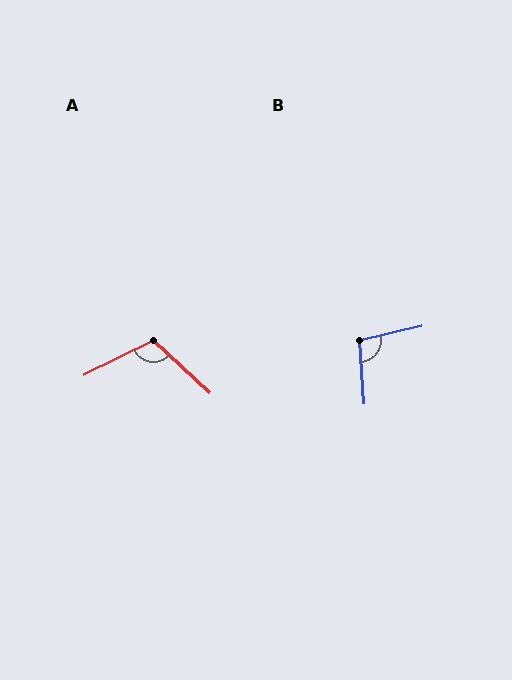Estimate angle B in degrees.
Approximately 99 degrees.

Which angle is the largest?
A, at approximately 111 degrees.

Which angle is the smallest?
B, at approximately 99 degrees.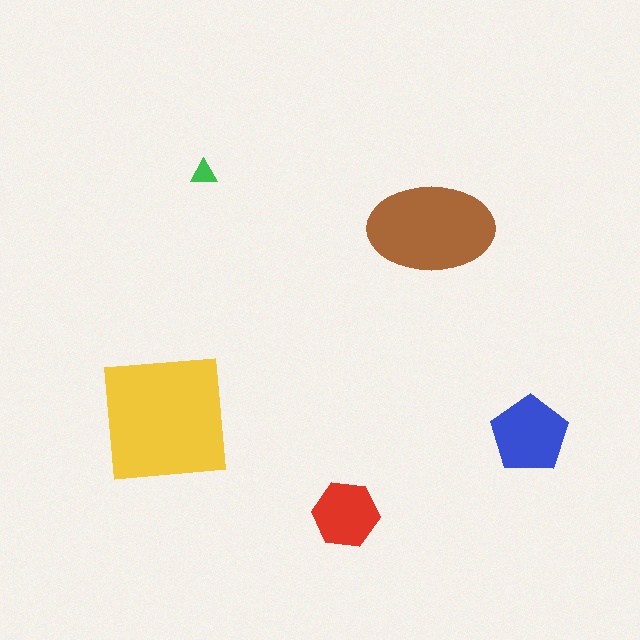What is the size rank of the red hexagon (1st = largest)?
4th.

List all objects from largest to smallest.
The yellow square, the brown ellipse, the blue pentagon, the red hexagon, the green triangle.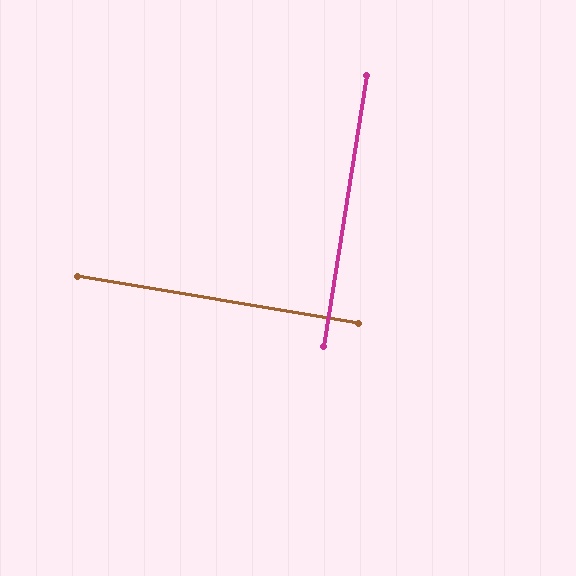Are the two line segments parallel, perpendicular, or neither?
Perpendicular — they meet at approximately 90°.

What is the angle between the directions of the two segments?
Approximately 90 degrees.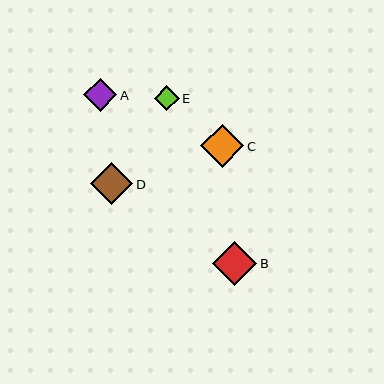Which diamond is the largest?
Diamond B is the largest with a size of approximately 44 pixels.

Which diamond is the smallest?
Diamond E is the smallest with a size of approximately 25 pixels.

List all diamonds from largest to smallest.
From largest to smallest: B, C, D, A, E.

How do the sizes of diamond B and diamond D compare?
Diamond B and diamond D are approximately the same size.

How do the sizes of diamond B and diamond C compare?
Diamond B and diamond C are approximately the same size.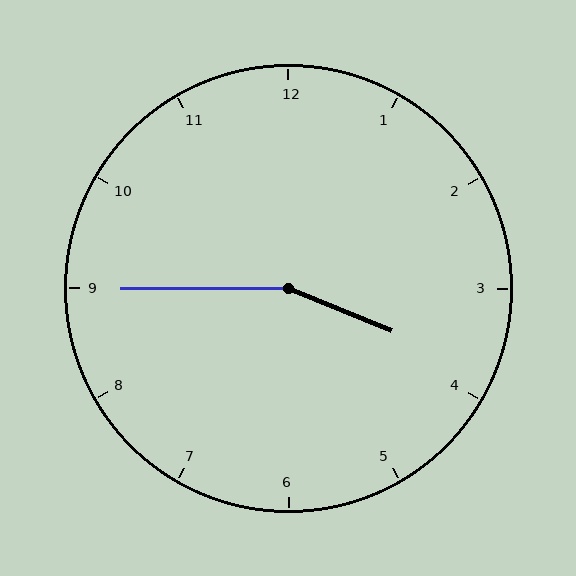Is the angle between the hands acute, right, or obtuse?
It is obtuse.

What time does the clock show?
3:45.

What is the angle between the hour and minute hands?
Approximately 158 degrees.